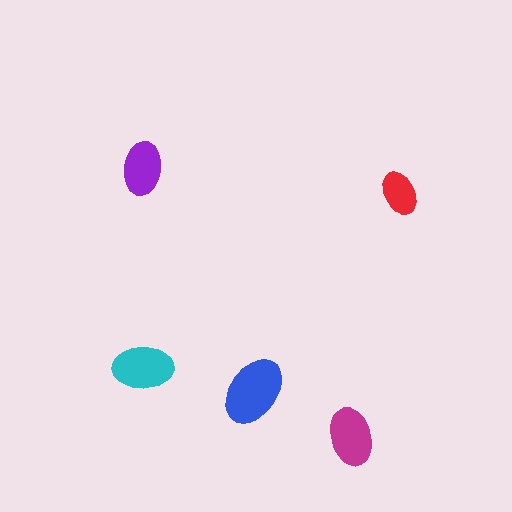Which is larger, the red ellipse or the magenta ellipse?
The magenta one.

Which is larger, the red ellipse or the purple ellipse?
The purple one.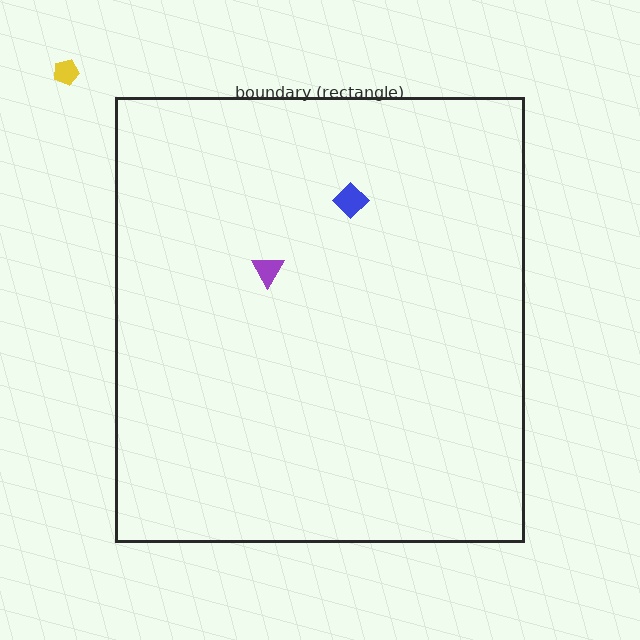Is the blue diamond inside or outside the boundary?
Inside.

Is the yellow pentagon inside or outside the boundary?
Outside.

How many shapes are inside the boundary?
2 inside, 1 outside.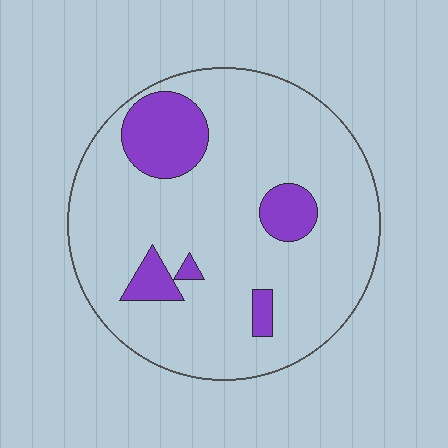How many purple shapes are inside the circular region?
5.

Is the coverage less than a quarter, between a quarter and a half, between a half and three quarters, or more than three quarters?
Less than a quarter.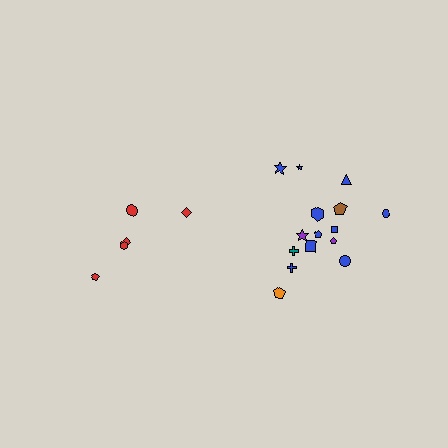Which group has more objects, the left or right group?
The right group.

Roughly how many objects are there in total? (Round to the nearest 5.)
Roughly 20 objects in total.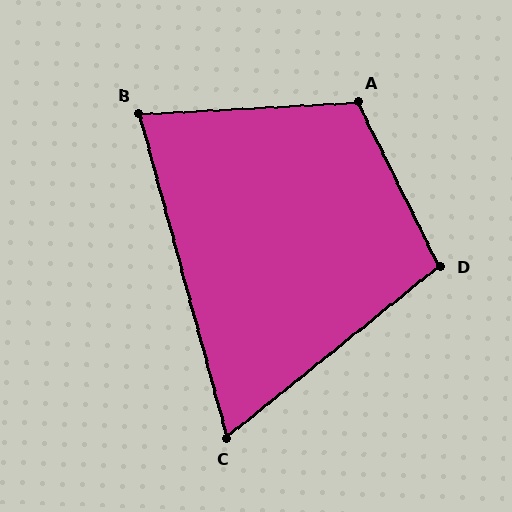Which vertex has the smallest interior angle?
C, at approximately 66 degrees.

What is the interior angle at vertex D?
Approximately 102 degrees (obtuse).